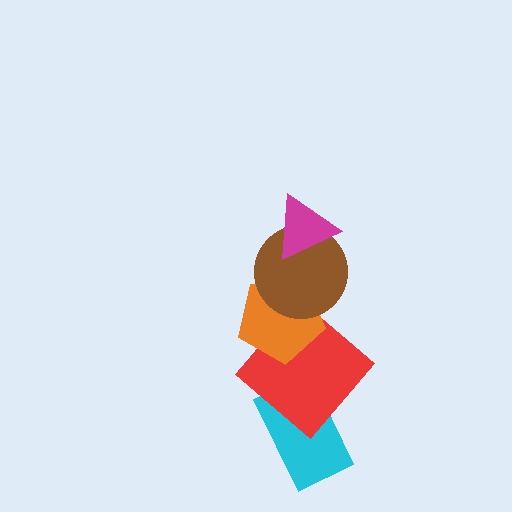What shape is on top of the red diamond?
The orange pentagon is on top of the red diamond.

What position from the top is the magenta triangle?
The magenta triangle is 1st from the top.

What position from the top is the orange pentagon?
The orange pentagon is 3rd from the top.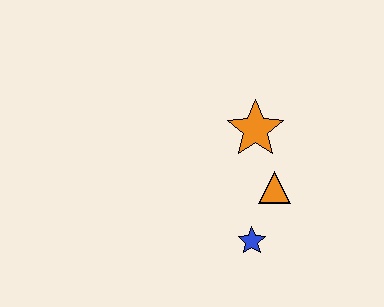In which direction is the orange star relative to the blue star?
The orange star is above the blue star.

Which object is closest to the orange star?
The orange triangle is closest to the orange star.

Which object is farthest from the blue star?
The orange star is farthest from the blue star.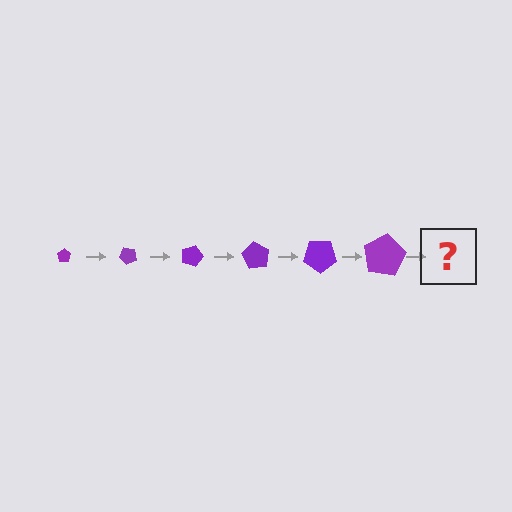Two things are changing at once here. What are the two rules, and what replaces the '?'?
The two rules are that the pentagon grows larger each step and it rotates 45 degrees each step. The '?' should be a pentagon, larger than the previous one and rotated 270 degrees from the start.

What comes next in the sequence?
The next element should be a pentagon, larger than the previous one and rotated 270 degrees from the start.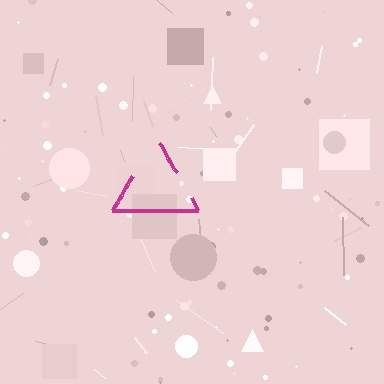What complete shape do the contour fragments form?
The contour fragments form a triangle.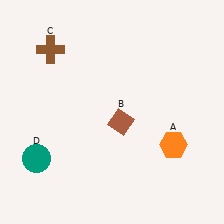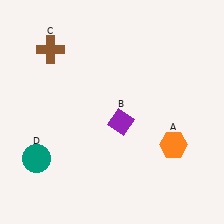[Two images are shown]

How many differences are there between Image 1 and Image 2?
There is 1 difference between the two images.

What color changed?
The diamond (B) changed from brown in Image 1 to purple in Image 2.